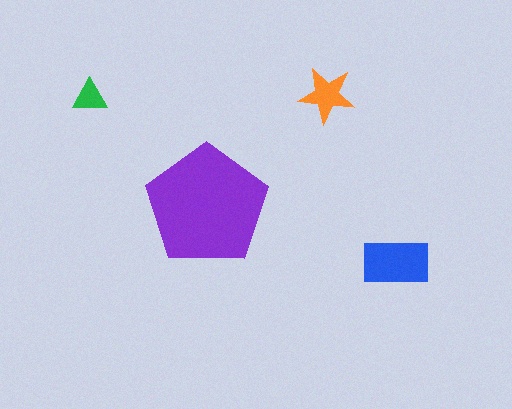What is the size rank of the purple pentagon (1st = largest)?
1st.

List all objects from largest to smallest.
The purple pentagon, the blue rectangle, the orange star, the green triangle.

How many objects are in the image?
There are 4 objects in the image.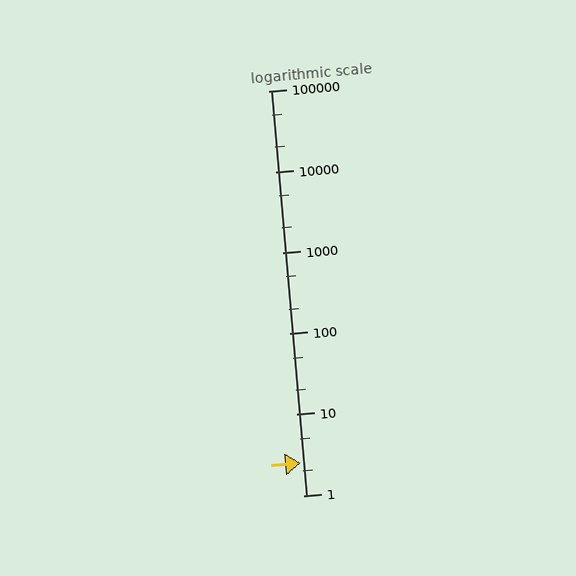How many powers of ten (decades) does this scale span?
The scale spans 5 decades, from 1 to 100000.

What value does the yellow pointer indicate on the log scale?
The pointer indicates approximately 2.5.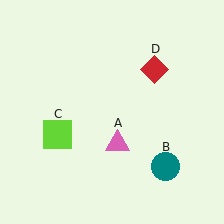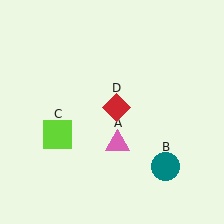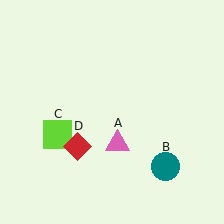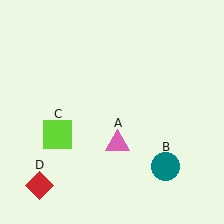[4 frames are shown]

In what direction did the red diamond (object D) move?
The red diamond (object D) moved down and to the left.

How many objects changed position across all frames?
1 object changed position: red diamond (object D).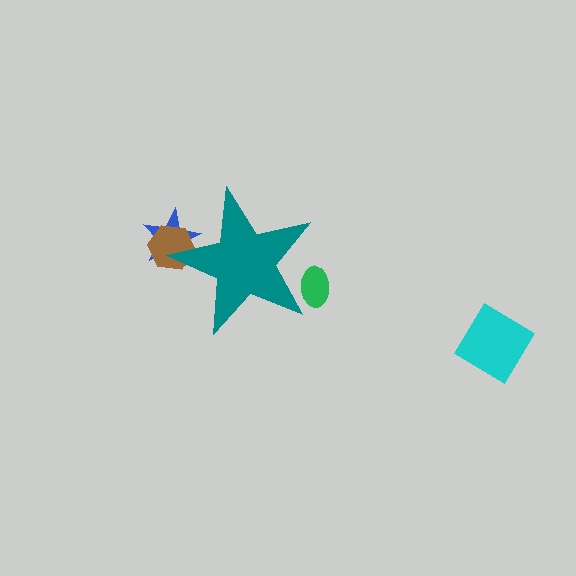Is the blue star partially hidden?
Yes, the blue star is partially hidden behind the teal star.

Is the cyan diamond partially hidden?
No, the cyan diamond is fully visible.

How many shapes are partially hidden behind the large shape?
3 shapes are partially hidden.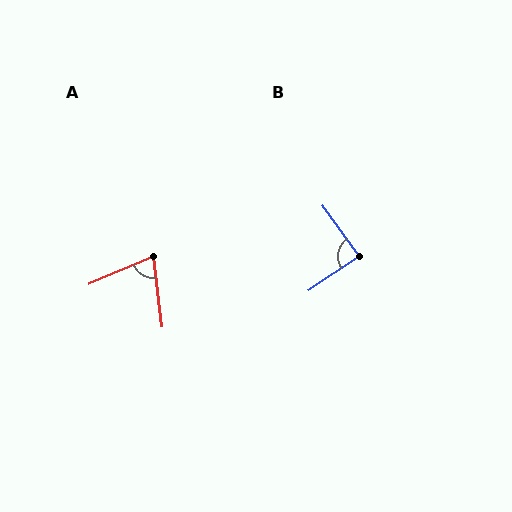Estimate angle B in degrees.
Approximately 88 degrees.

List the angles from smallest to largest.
A (73°), B (88°).